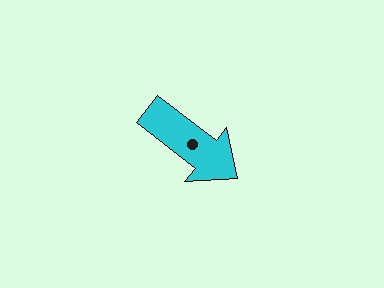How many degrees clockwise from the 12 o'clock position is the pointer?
Approximately 128 degrees.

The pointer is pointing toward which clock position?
Roughly 4 o'clock.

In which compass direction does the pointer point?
Southeast.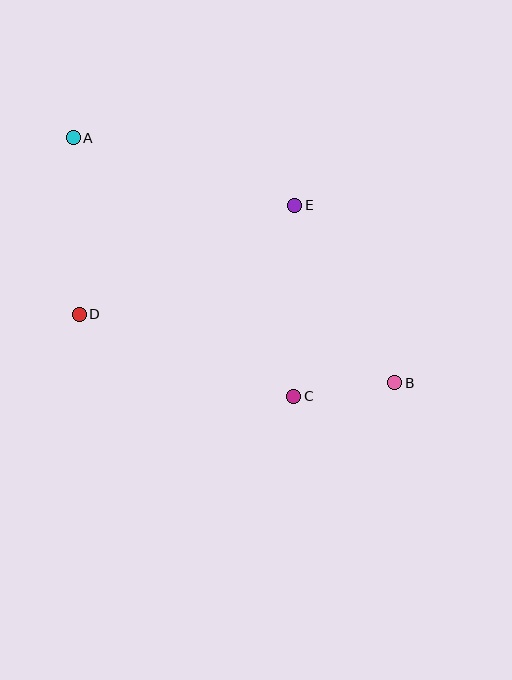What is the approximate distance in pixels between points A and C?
The distance between A and C is approximately 340 pixels.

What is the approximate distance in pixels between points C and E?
The distance between C and E is approximately 191 pixels.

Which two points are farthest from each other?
Points A and B are farthest from each other.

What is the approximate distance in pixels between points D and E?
The distance between D and E is approximately 241 pixels.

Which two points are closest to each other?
Points B and C are closest to each other.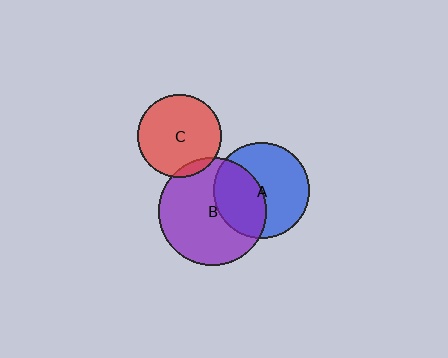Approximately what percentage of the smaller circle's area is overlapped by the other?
Approximately 40%.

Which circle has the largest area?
Circle B (purple).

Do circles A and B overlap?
Yes.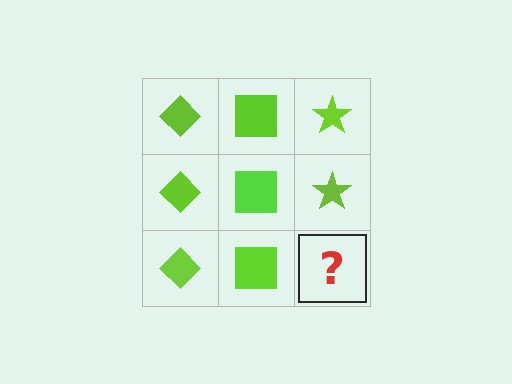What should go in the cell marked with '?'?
The missing cell should contain a lime star.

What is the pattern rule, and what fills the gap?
The rule is that each column has a consistent shape. The gap should be filled with a lime star.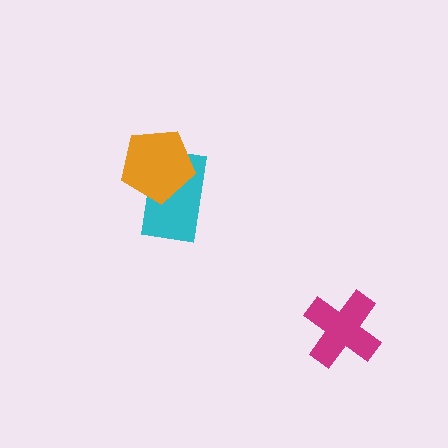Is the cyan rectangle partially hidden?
Yes, it is partially covered by another shape.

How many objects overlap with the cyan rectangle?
1 object overlaps with the cyan rectangle.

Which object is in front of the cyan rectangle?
The orange pentagon is in front of the cyan rectangle.